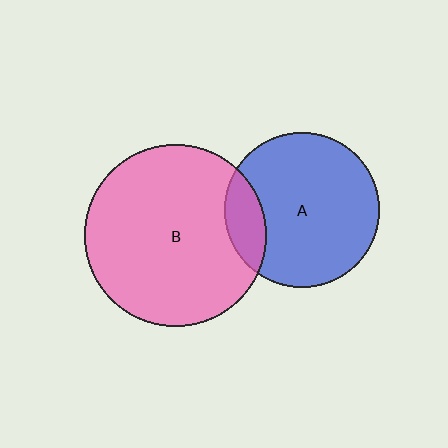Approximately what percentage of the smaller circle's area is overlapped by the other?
Approximately 15%.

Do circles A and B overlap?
Yes.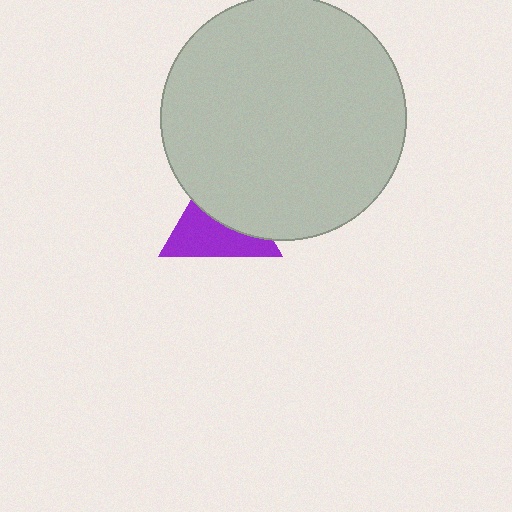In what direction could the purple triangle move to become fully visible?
The purple triangle could move down. That would shift it out from behind the light gray circle entirely.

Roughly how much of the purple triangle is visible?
About half of it is visible (roughly 52%).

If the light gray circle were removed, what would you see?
You would see the complete purple triangle.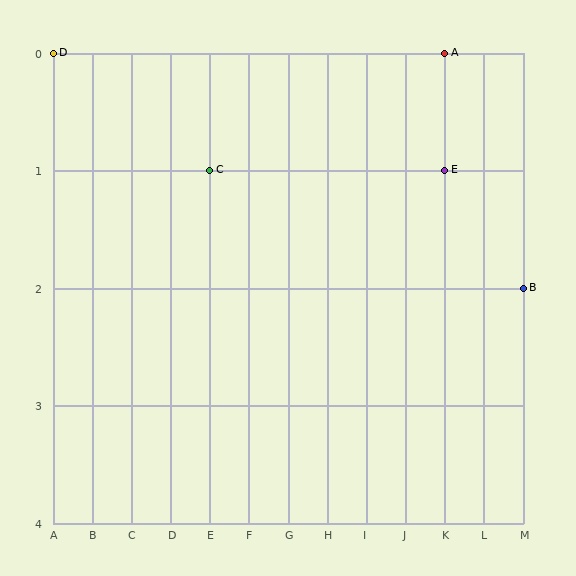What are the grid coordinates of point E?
Point E is at grid coordinates (K, 1).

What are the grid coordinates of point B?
Point B is at grid coordinates (M, 2).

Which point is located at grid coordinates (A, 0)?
Point D is at (A, 0).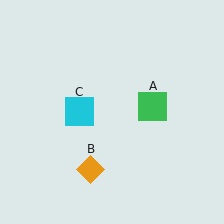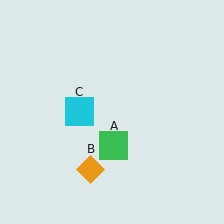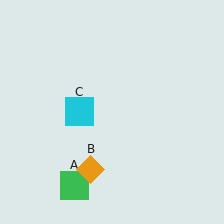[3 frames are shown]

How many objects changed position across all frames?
1 object changed position: green square (object A).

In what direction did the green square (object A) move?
The green square (object A) moved down and to the left.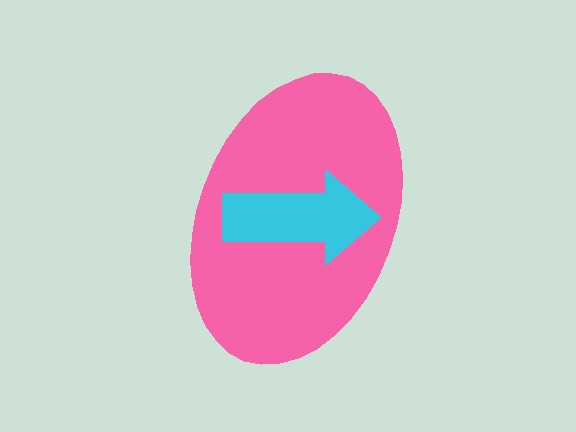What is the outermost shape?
The pink ellipse.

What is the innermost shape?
The cyan arrow.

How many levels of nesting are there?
2.